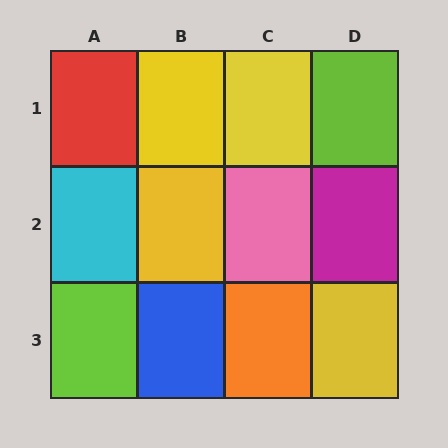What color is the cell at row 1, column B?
Yellow.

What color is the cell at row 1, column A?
Red.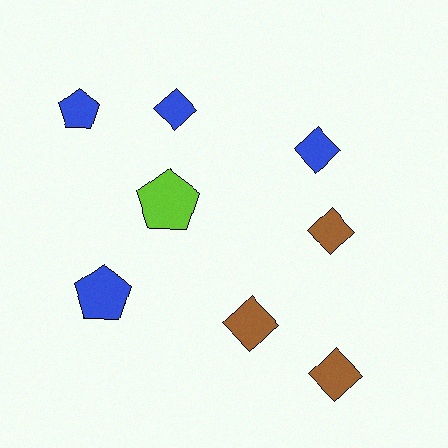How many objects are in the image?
There are 8 objects.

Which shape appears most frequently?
Diamond, with 5 objects.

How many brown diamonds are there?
There are 3 brown diamonds.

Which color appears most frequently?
Blue, with 4 objects.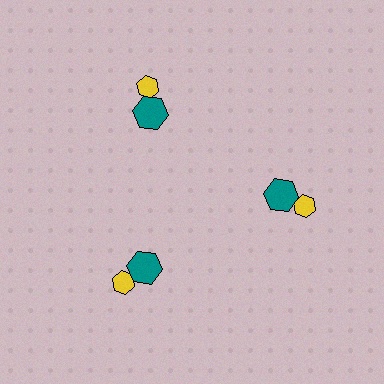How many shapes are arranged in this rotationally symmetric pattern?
There are 6 shapes, arranged in 3 groups of 2.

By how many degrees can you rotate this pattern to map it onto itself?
The pattern maps onto itself every 120 degrees of rotation.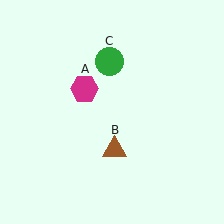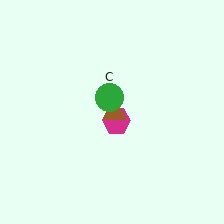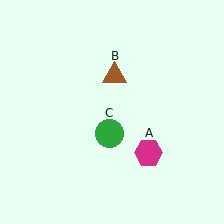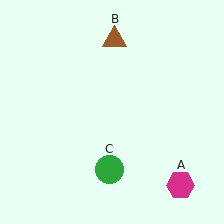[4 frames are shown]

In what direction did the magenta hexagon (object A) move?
The magenta hexagon (object A) moved down and to the right.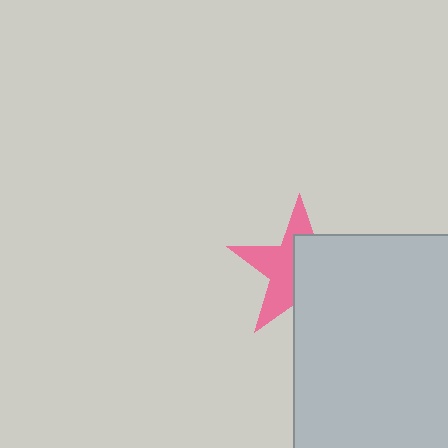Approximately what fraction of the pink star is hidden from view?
Roughly 52% of the pink star is hidden behind the light gray rectangle.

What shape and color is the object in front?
The object in front is a light gray rectangle.